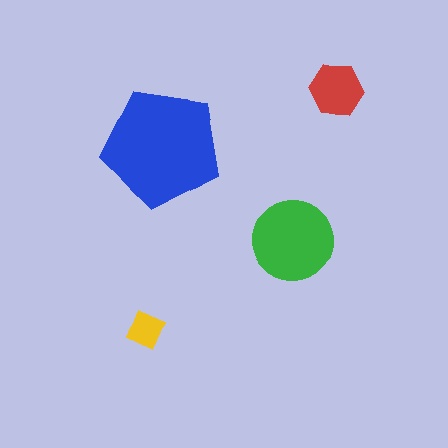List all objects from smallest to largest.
The yellow square, the red hexagon, the green circle, the blue pentagon.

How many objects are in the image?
There are 4 objects in the image.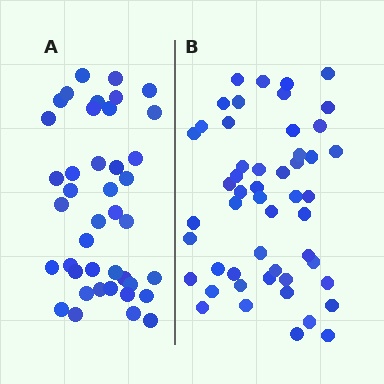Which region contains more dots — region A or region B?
Region B (the right region) has more dots.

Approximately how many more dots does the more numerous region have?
Region B has roughly 10 or so more dots than region A.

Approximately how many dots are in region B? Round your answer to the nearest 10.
About 50 dots. (The exact count is 51, which rounds to 50.)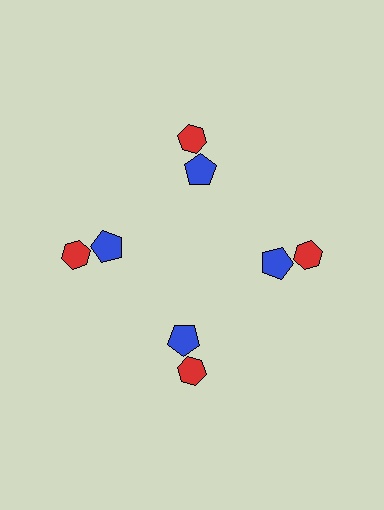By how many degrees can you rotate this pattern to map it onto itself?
The pattern maps onto itself every 90 degrees of rotation.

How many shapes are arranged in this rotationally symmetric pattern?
There are 8 shapes, arranged in 4 groups of 2.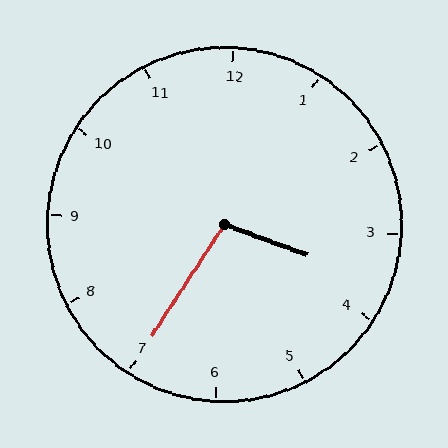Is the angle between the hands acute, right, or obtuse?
It is obtuse.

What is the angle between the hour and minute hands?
Approximately 102 degrees.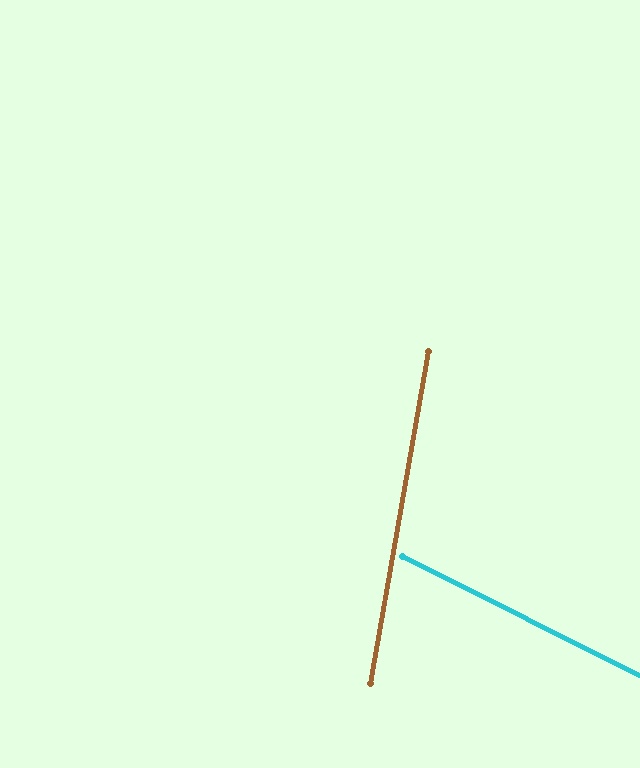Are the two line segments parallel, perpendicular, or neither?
Neither parallel nor perpendicular — they differ by about 73°.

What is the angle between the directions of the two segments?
Approximately 73 degrees.